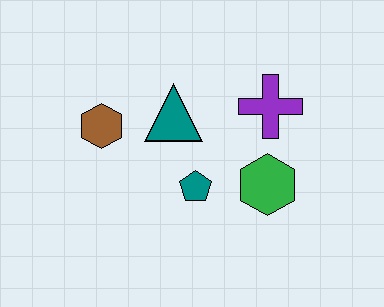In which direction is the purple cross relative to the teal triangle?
The purple cross is to the right of the teal triangle.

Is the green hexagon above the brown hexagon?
No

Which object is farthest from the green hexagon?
The brown hexagon is farthest from the green hexagon.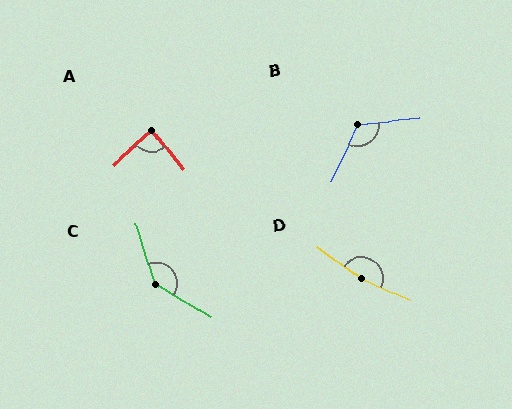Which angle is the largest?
D, at approximately 167 degrees.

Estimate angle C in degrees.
Approximately 138 degrees.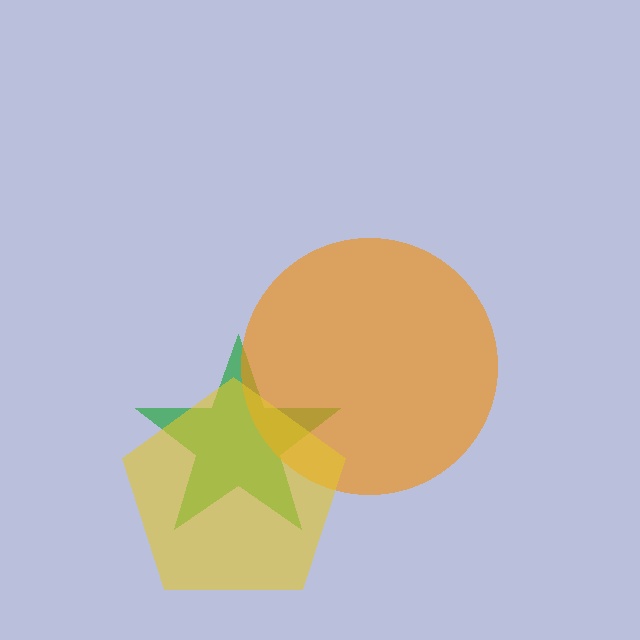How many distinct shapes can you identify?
There are 3 distinct shapes: a green star, an orange circle, a yellow pentagon.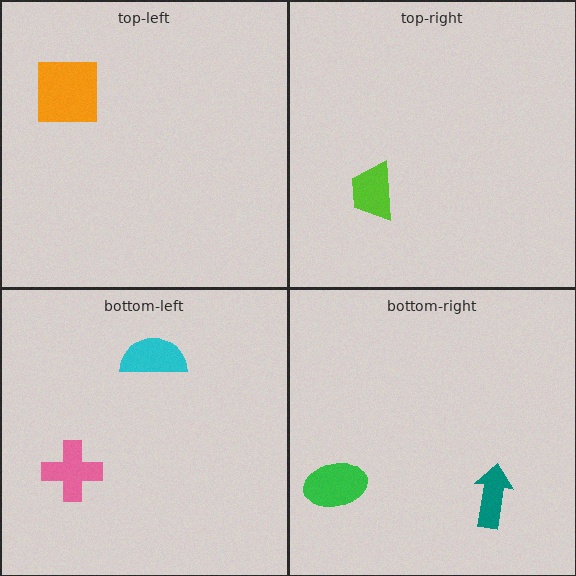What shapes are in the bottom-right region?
The green ellipse, the teal arrow.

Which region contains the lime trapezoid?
The top-right region.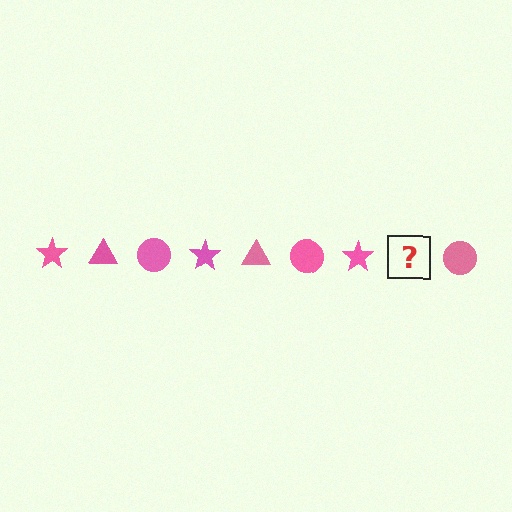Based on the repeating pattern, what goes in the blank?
The blank should be a pink triangle.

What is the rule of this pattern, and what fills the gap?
The rule is that the pattern cycles through star, triangle, circle shapes in pink. The gap should be filled with a pink triangle.